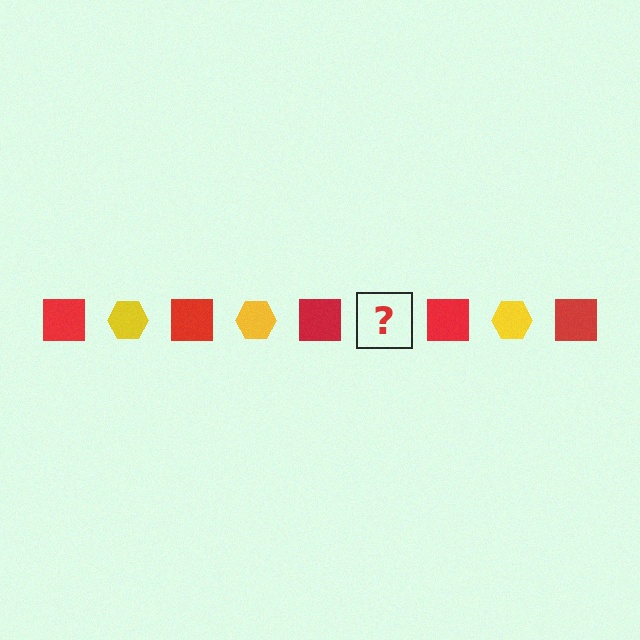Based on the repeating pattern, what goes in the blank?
The blank should be a yellow hexagon.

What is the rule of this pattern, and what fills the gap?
The rule is that the pattern alternates between red square and yellow hexagon. The gap should be filled with a yellow hexagon.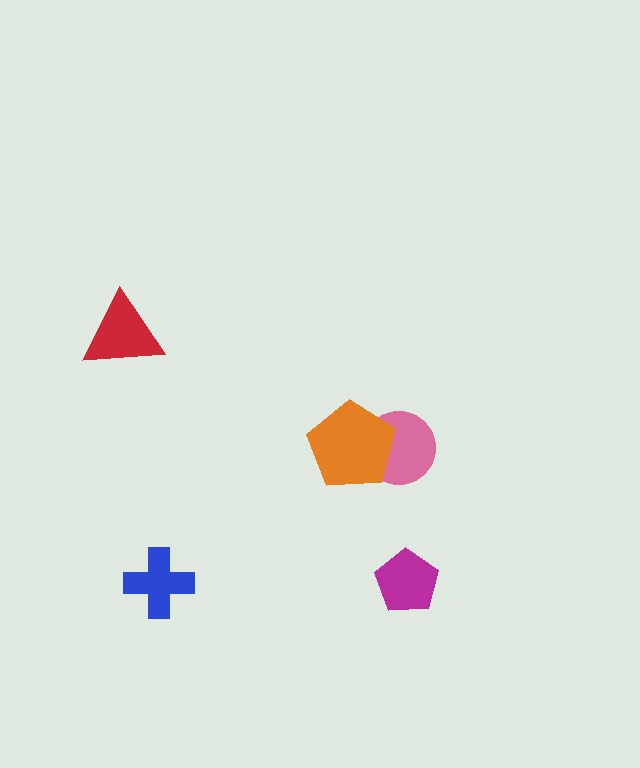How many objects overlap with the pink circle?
1 object overlaps with the pink circle.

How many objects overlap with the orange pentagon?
1 object overlaps with the orange pentagon.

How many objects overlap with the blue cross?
0 objects overlap with the blue cross.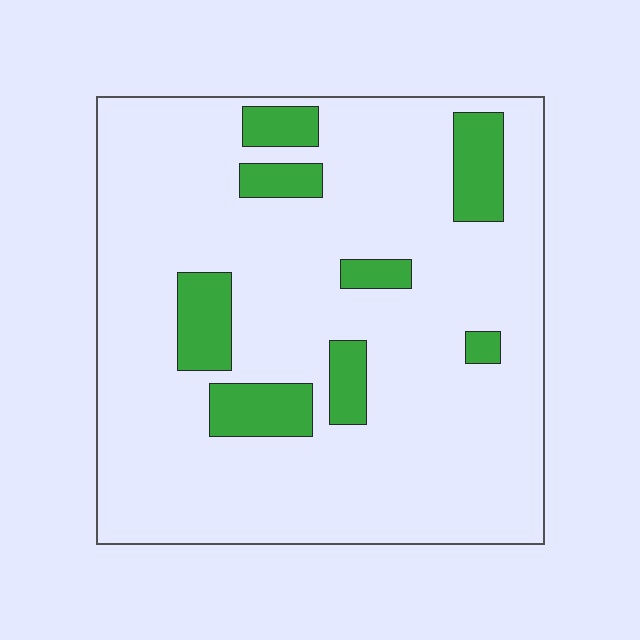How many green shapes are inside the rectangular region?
8.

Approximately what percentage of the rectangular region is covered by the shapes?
Approximately 15%.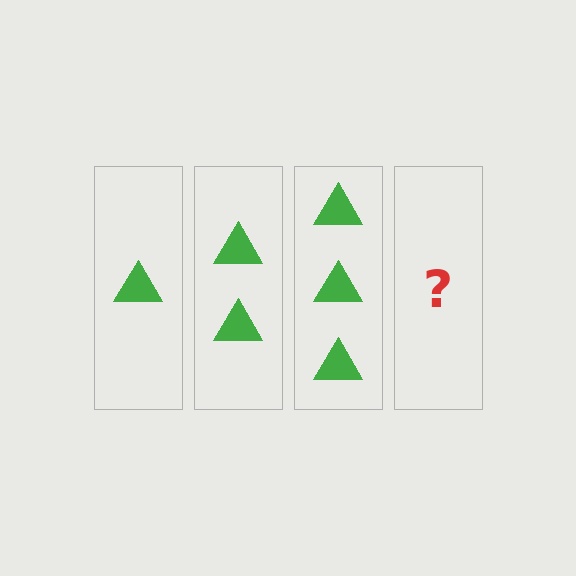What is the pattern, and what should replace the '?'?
The pattern is that each step adds one more triangle. The '?' should be 4 triangles.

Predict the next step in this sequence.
The next step is 4 triangles.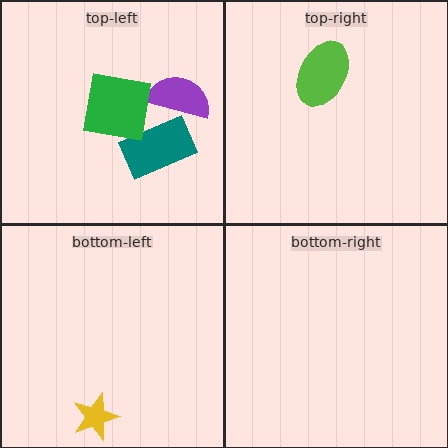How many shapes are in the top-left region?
3.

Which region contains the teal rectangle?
The top-left region.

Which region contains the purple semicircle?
The top-left region.